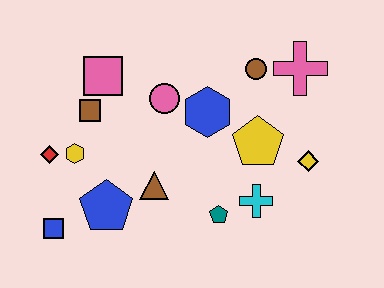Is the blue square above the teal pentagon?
No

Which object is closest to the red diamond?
The yellow hexagon is closest to the red diamond.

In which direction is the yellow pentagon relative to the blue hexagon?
The yellow pentagon is to the right of the blue hexagon.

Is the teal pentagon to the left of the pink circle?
No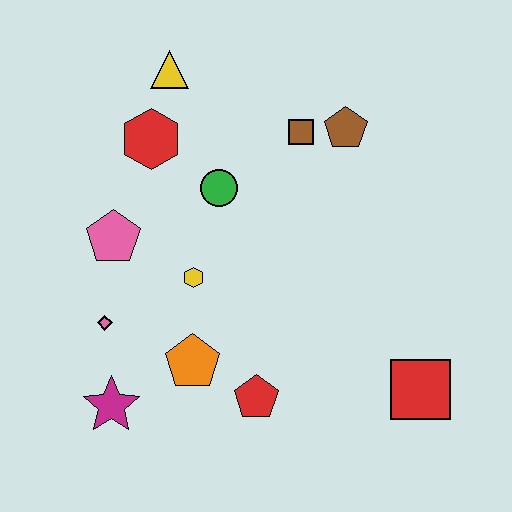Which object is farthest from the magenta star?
The brown pentagon is farthest from the magenta star.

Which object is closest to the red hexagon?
The yellow triangle is closest to the red hexagon.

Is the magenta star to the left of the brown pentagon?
Yes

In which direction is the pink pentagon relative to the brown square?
The pink pentagon is to the left of the brown square.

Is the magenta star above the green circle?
No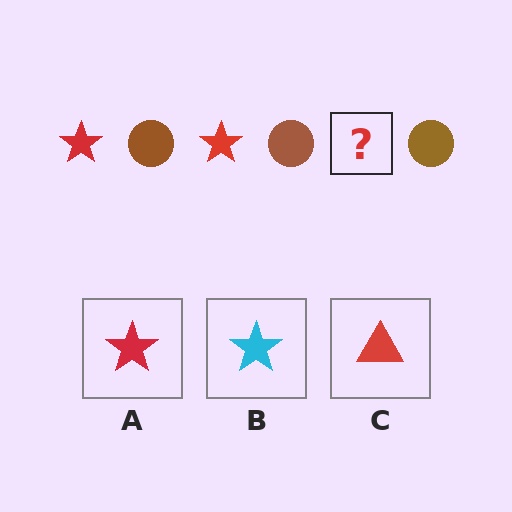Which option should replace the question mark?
Option A.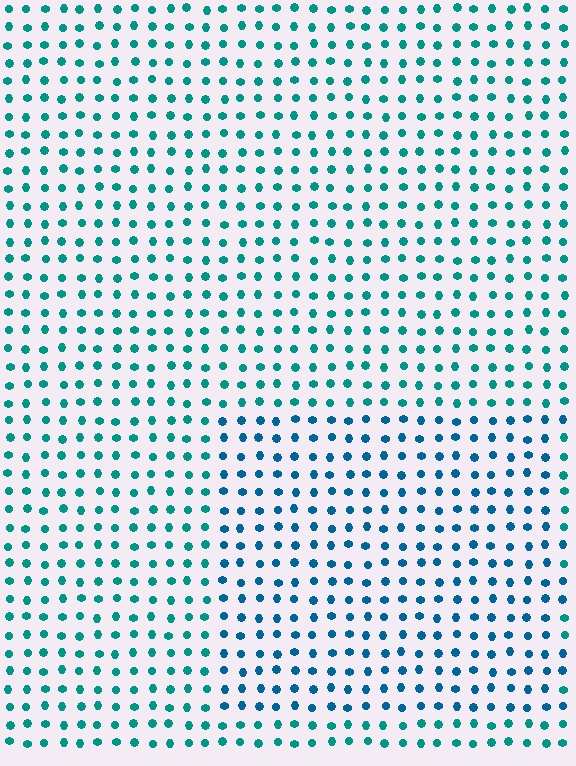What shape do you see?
I see a rectangle.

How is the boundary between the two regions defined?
The boundary is defined purely by a slight shift in hue (about 27 degrees). Spacing, size, and orientation are identical on both sides.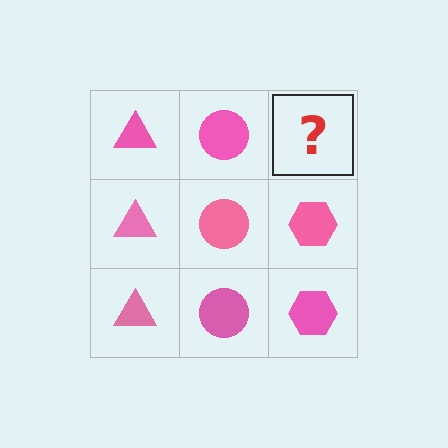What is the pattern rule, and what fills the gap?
The rule is that each column has a consistent shape. The gap should be filled with a pink hexagon.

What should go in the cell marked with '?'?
The missing cell should contain a pink hexagon.